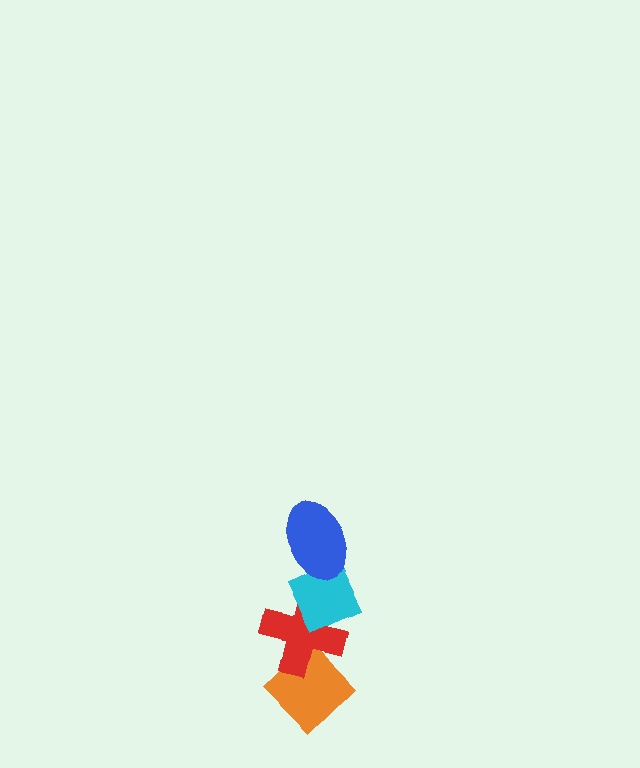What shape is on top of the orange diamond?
The red cross is on top of the orange diamond.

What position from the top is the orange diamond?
The orange diamond is 4th from the top.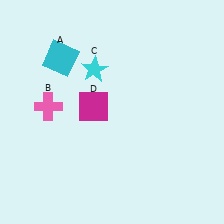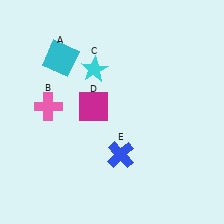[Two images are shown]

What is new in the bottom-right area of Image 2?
A blue cross (E) was added in the bottom-right area of Image 2.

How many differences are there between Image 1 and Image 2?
There is 1 difference between the two images.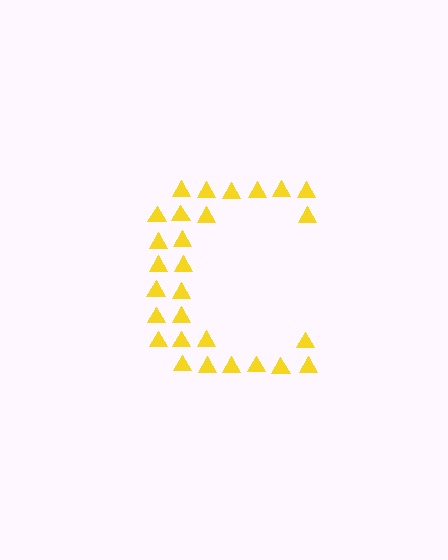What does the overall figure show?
The overall figure shows the letter C.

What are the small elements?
The small elements are triangles.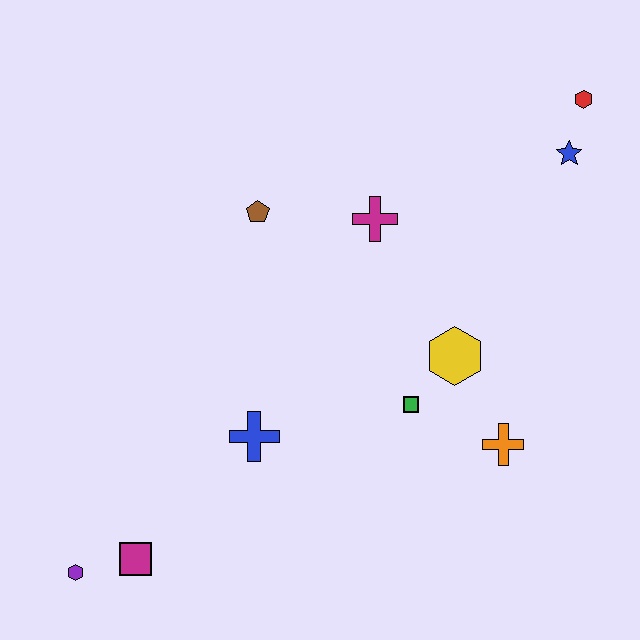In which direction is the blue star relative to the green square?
The blue star is above the green square.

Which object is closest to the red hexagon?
The blue star is closest to the red hexagon.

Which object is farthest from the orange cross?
The purple hexagon is farthest from the orange cross.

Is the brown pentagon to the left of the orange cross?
Yes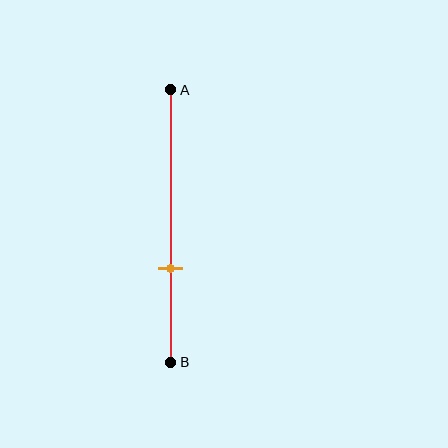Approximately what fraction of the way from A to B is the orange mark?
The orange mark is approximately 65% of the way from A to B.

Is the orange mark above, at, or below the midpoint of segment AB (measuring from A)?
The orange mark is below the midpoint of segment AB.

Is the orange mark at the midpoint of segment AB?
No, the mark is at about 65% from A, not at the 50% midpoint.